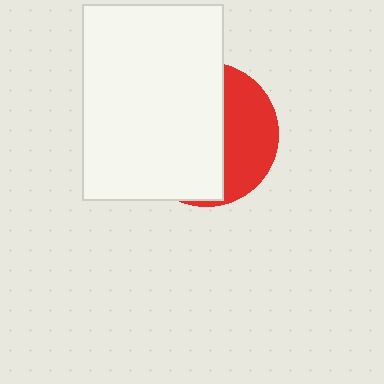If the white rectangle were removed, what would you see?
You would see the complete red circle.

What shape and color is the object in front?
The object in front is a white rectangle.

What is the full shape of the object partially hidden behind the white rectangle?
The partially hidden object is a red circle.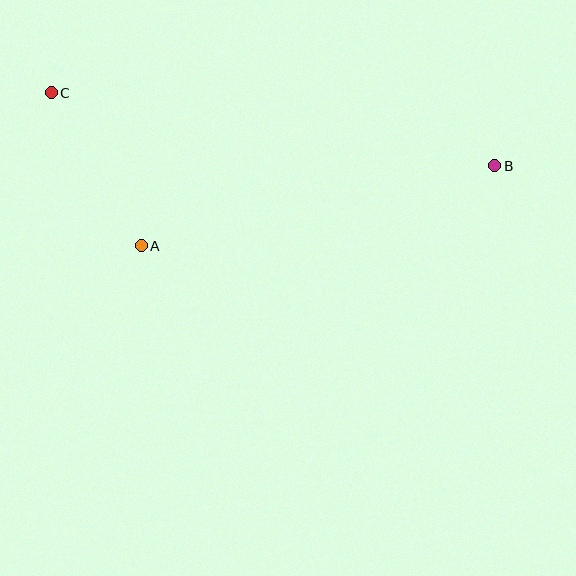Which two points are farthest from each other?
Points B and C are farthest from each other.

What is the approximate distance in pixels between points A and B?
The distance between A and B is approximately 363 pixels.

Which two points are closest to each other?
Points A and C are closest to each other.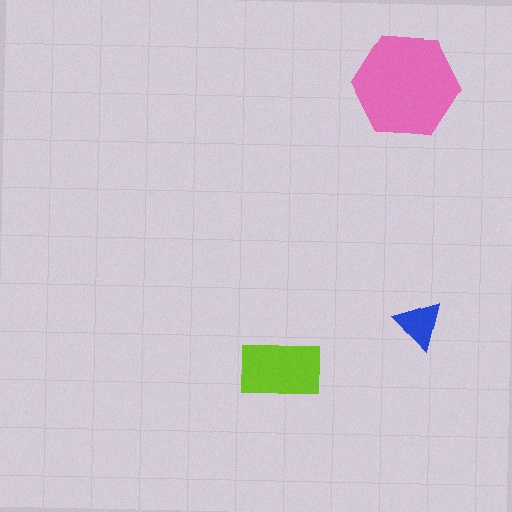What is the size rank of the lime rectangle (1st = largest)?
2nd.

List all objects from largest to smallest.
The pink hexagon, the lime rectangle, the blue triangle.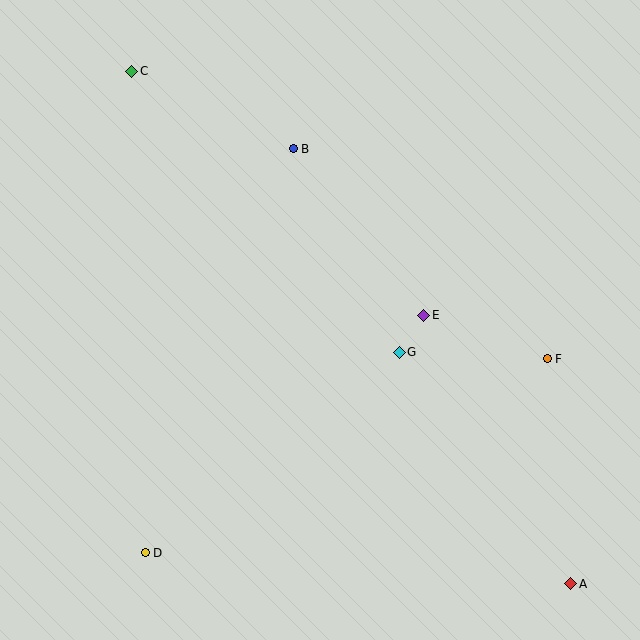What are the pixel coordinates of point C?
Point C is at (132, 71).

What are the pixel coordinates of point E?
Point E is at (424, 315).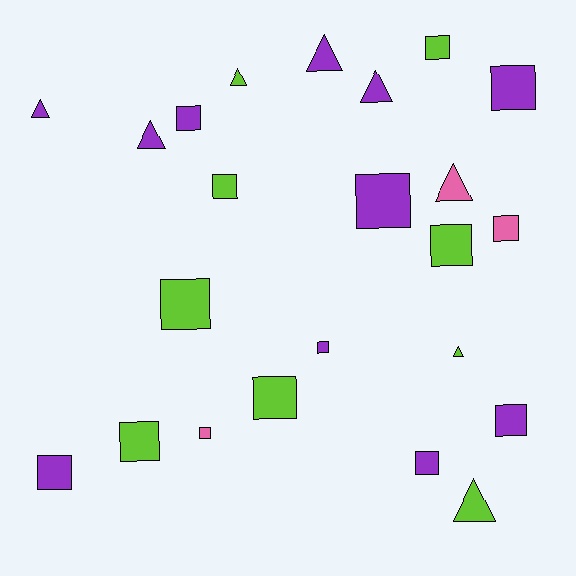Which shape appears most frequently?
Square, with 15 objects.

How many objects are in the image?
There are 23 objects.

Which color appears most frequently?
Purple, with 11 objects.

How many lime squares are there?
There are 6 lime squares.